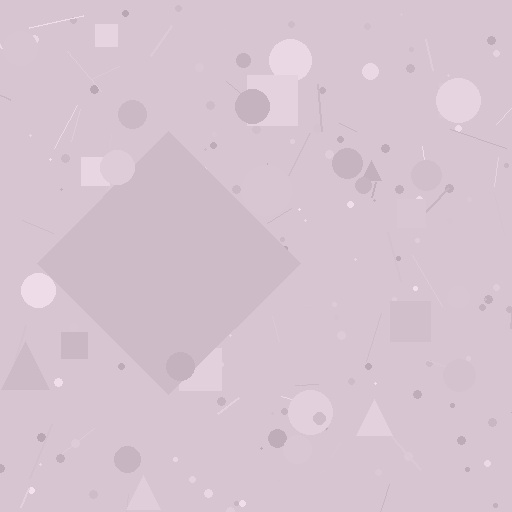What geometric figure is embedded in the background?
A diamond is embedded in the background.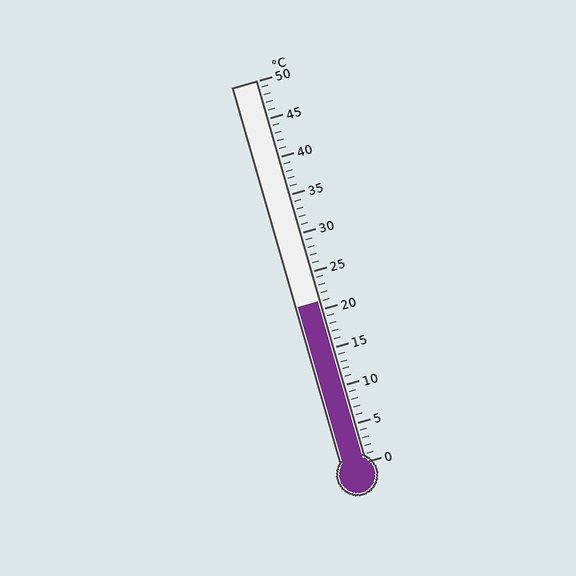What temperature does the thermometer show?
The thermometer shows approximately 21°C.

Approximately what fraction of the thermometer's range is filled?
The thermometer is filled to approximately 40% of its range.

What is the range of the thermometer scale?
The thermometer scale ranges from 0°C to 50°C.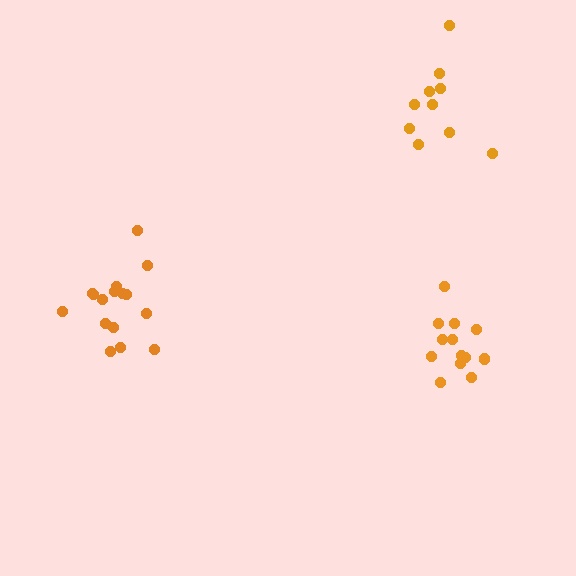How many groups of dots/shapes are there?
There are 3 groups.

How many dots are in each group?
Group 1: 16 dots, Group 2: 10 dots, Group 3: 14 dots (40 total).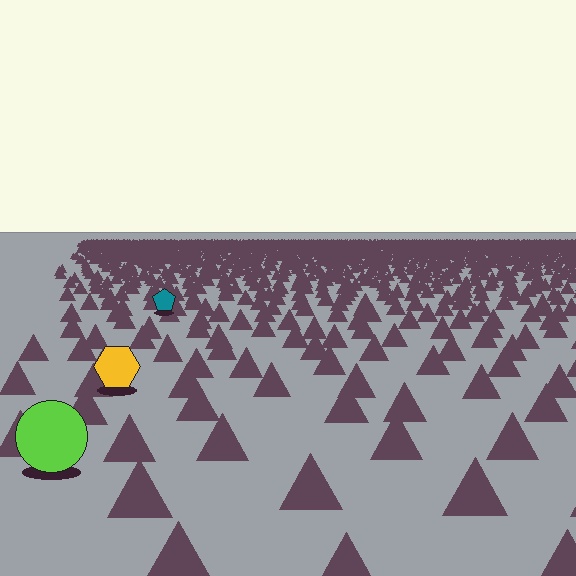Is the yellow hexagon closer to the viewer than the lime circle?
No. The lime circle is closer — you can tell from the texture gradient: the ground texture is coarser near it.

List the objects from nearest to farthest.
From nearest to farthest: the lime circle, the yellow hexagon, the teal pentagon.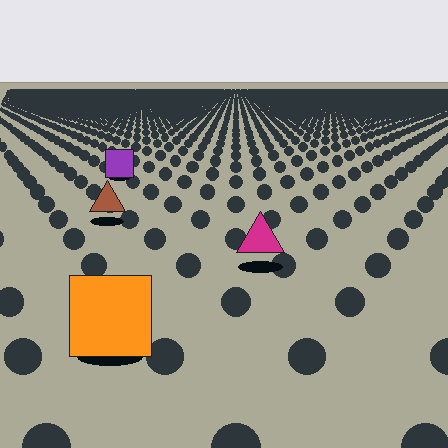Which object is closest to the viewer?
The orange square is closest. The texture marks near it are larger and more spread out.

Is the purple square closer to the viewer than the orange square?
No. The orange square is closer — you can tell from the texture gradient: the ground texture is coarser near it.